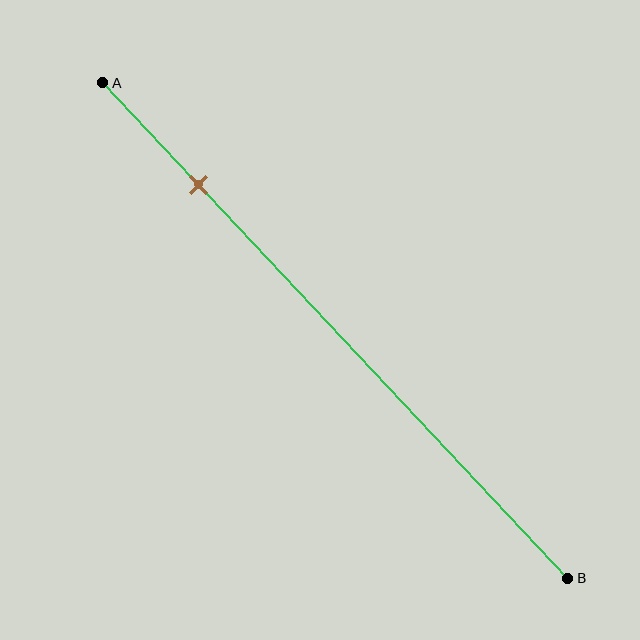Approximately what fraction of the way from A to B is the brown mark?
The brown mark is approximately 20% of the way from A to B.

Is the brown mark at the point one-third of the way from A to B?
No, the mark is at about 20% from A, not at the 33% one-third point.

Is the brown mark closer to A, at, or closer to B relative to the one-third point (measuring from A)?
The brown mark is closer to point A than the one-third point of segment AB.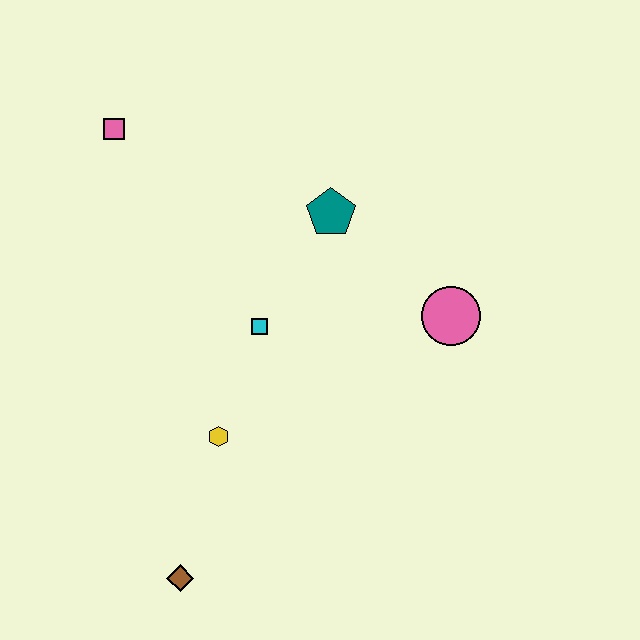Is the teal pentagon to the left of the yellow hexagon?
No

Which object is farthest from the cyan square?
The brown diamond is farthest from the cyan square.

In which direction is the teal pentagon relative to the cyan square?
The teal pentagon is above the cyan square.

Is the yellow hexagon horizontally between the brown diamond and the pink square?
No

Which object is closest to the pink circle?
The teal pentagon is closest to the pink circle.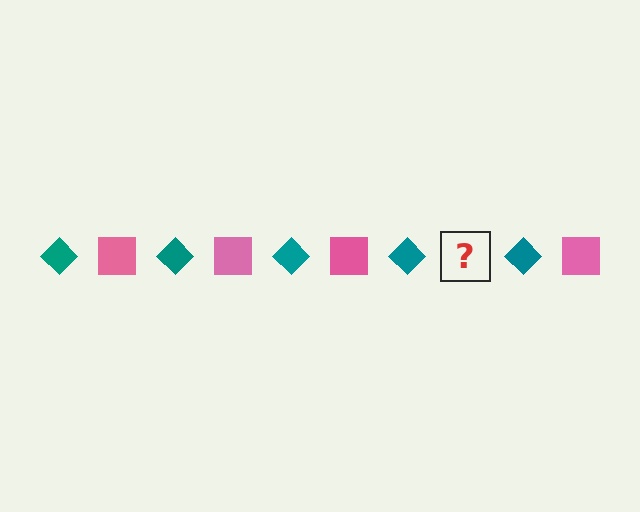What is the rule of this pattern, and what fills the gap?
The rule is that the pattern alternates between teal diamond and pink square. The gap should be filled with a pink square.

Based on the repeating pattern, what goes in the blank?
The blank should be a pink square.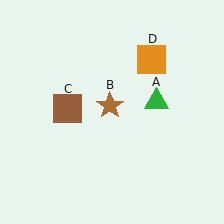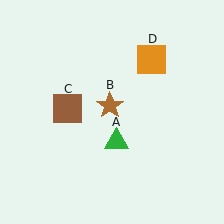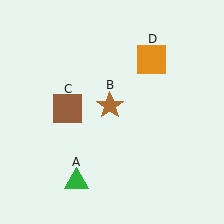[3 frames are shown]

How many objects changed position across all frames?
1 object changed position: green triangle (object A).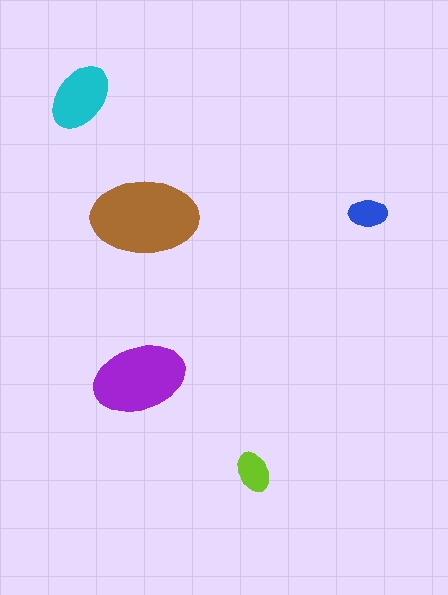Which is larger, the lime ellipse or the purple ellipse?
The purple one.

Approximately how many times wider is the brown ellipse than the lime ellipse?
About 2.5 times wider.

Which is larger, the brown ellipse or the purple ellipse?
The brown one.